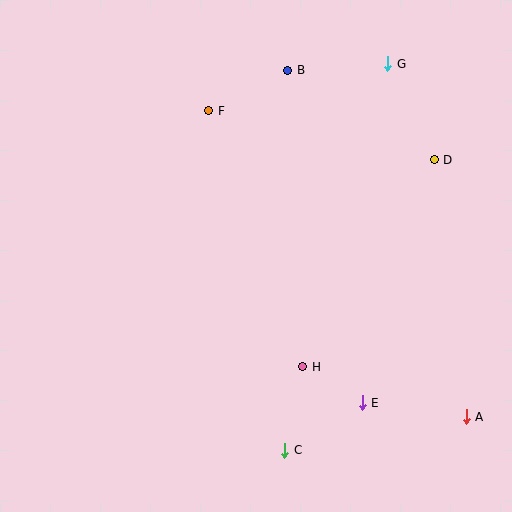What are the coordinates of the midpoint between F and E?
The midpoint between F and E is at (285, 257).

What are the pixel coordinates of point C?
Point C is at (285, 450).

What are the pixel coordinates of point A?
Point A is at (466, 417).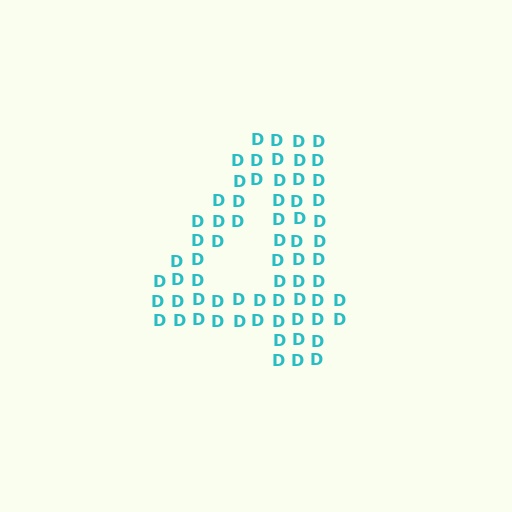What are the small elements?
The small elements are letter D's.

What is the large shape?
The large shape is the digit 4.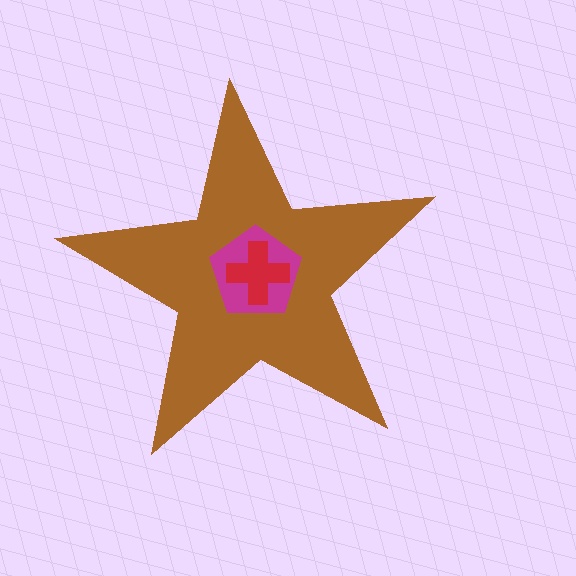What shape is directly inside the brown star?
The magenta pentagon.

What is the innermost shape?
The red cross.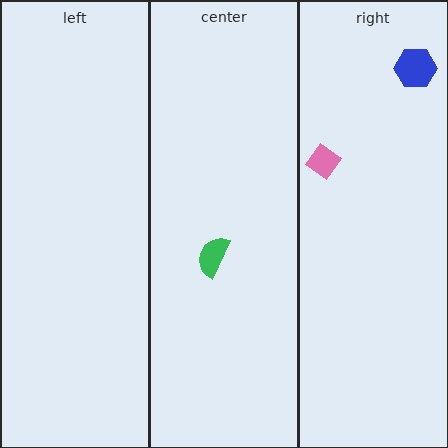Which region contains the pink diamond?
The right region.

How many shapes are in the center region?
1.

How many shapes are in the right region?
2.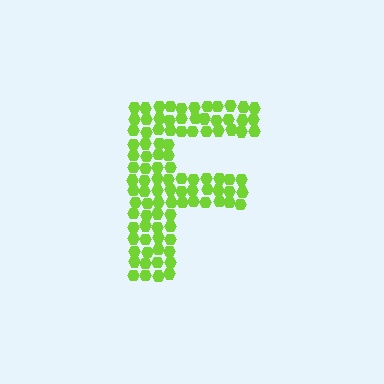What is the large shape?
The large shape is the letter F.